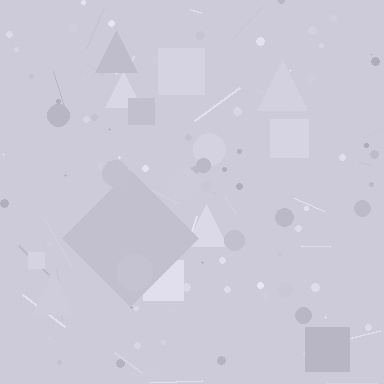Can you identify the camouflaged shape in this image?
The camouflaged shape is a diamond.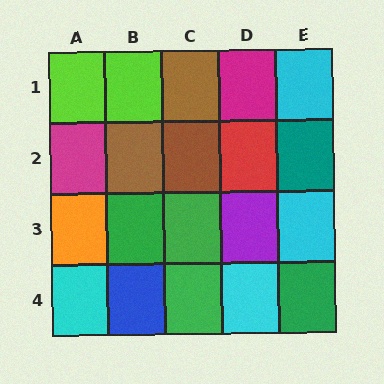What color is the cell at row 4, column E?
Green.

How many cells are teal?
1 cell is teal.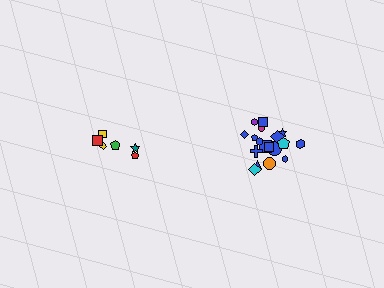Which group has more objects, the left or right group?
The right group.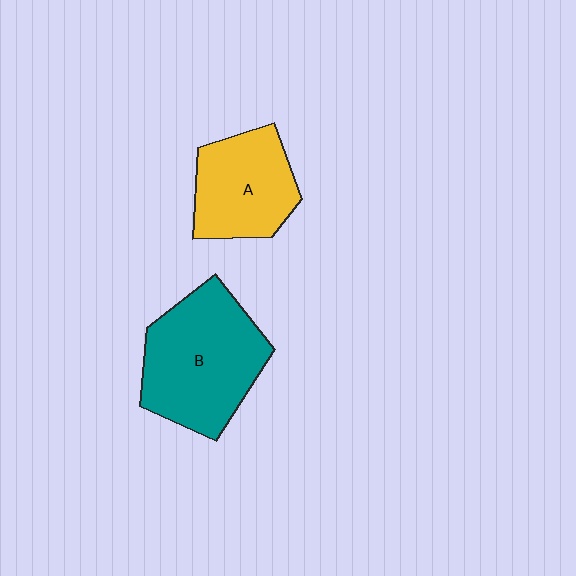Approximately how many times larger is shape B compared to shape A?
Approximately 1.4 times.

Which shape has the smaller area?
Shape A (yellow).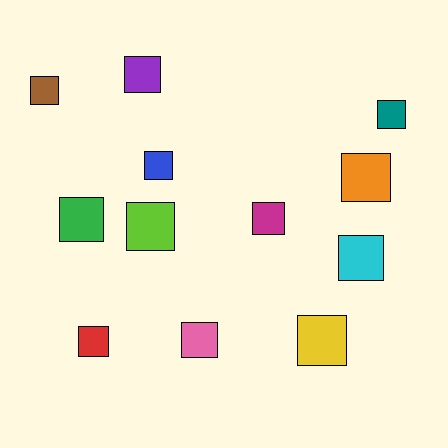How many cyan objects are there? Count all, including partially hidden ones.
There is 1 cyan object.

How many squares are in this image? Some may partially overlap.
There are 12 squares.